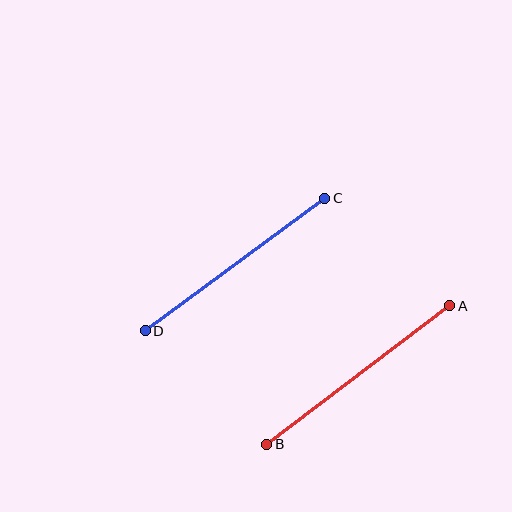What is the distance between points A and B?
The distance is approximately 229 pixels.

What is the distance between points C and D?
The distance is approximately 223 pixels.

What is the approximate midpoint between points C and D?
The midpoint is at approximately (235, 264) pixels.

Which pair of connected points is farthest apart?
Points A and B are farthest apart.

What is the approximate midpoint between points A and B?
The midpoint is at approximately (358, 375) pixels.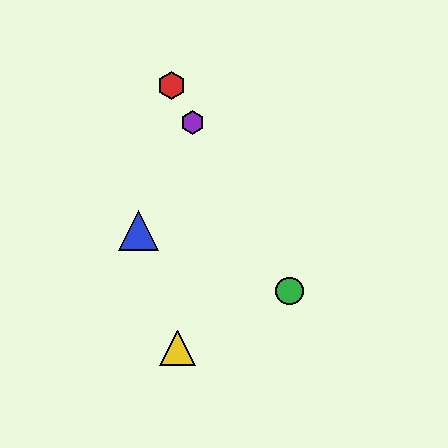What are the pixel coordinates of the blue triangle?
The blue triangle is at (139, 231).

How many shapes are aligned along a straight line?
3 shapes (the red hexagon, the green circle, the purple hexagon) are aligned along a straight line.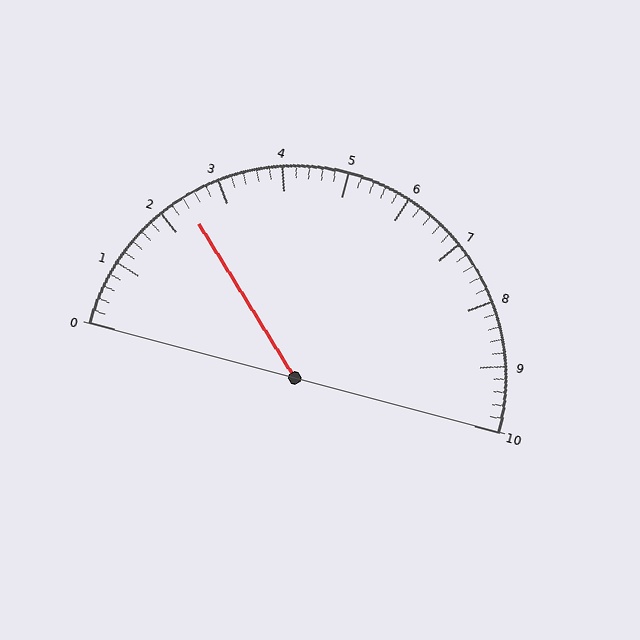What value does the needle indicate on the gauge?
The needle indicates approximately 2.4.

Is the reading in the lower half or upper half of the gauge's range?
The reading is in the lower half of the range (0 to 10).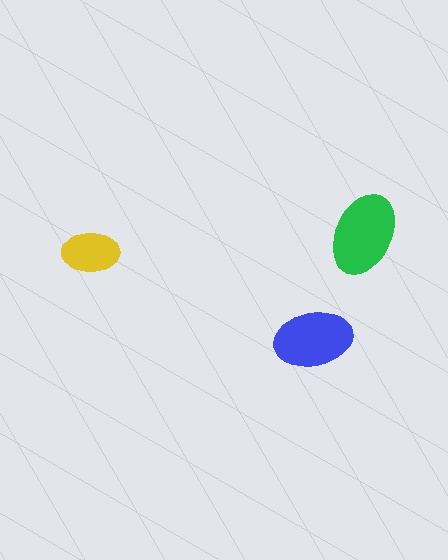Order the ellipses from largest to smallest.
the green one, the blue one, the yellow one.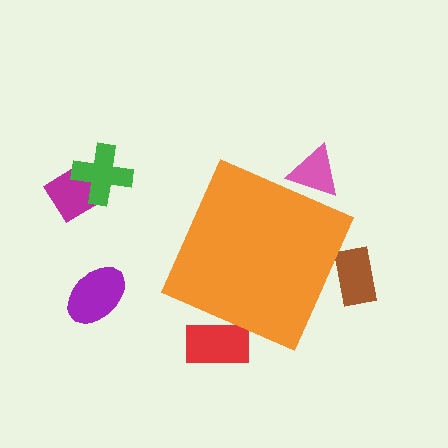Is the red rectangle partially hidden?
Yes, the red rectangle is partially hidden behind the orange diamond.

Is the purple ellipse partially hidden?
No, the purple ellipse is fully visible.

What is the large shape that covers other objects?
An orange diamond.